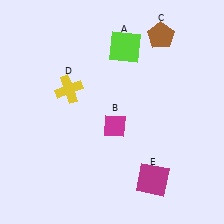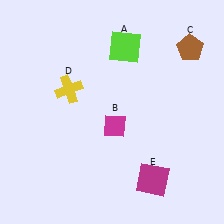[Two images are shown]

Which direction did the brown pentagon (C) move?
The brown pentagon (C) moved right.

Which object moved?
The brown pentagon (C) moved right.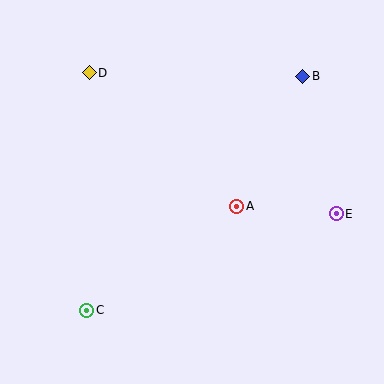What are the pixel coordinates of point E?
Point E is at (336, 214).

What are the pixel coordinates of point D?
Point D is at (89, 73).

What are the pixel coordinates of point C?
Point C is at (87, 310).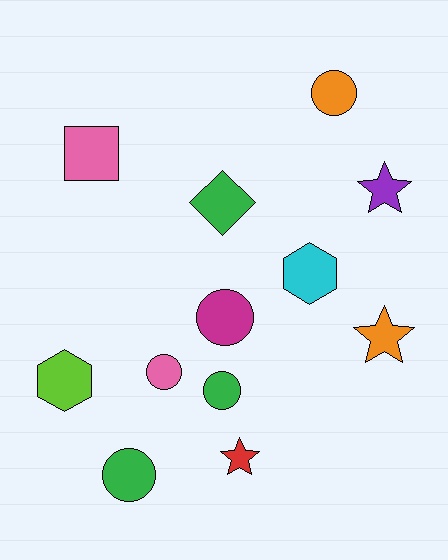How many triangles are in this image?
There are no triangles.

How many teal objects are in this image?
There are no teal objects.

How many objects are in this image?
There are 12 objects.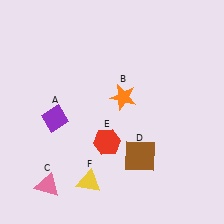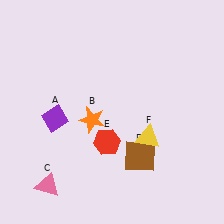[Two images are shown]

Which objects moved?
The objects that moved are: the orange star (B), the yellow triangle (F).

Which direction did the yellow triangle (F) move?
The yellow triangle (F) moved right.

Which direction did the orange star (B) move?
The orange star (B) moved left.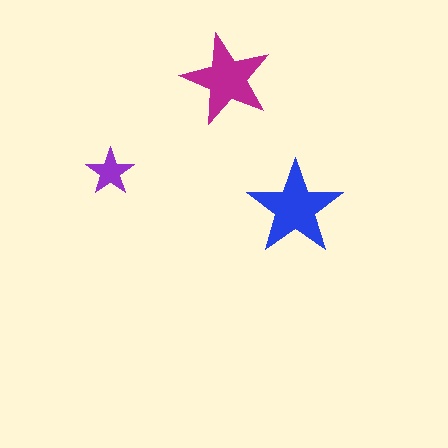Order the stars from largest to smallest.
the blue one, the magenta one, the purple one.